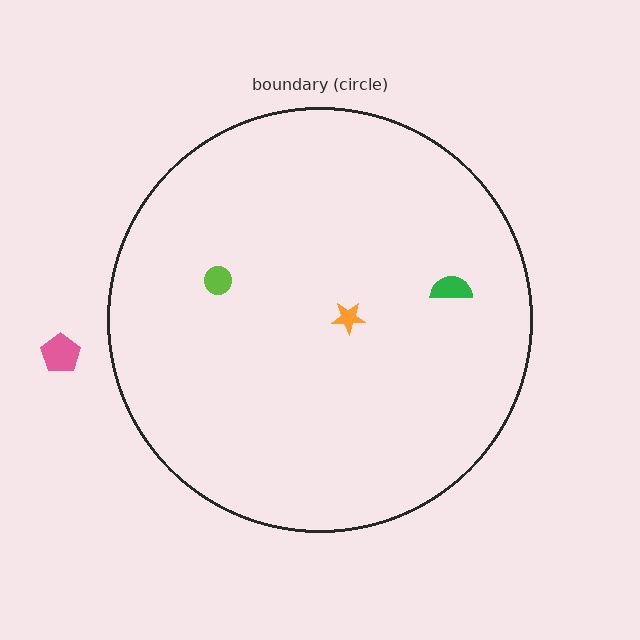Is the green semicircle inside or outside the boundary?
Inside.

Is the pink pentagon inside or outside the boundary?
Outside.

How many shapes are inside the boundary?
3 inside, 1 outside.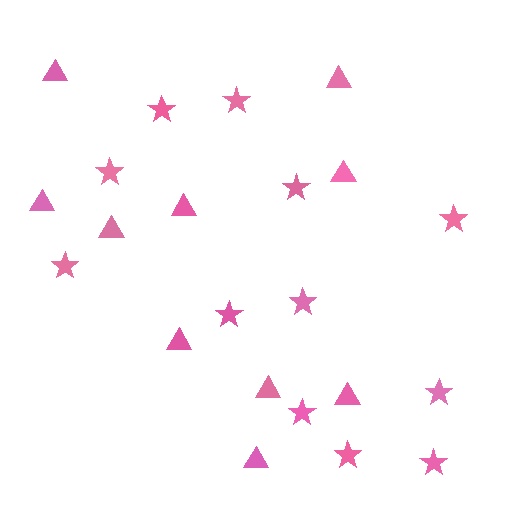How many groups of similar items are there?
There are 2 groups: one group of stars (12) and one group of triangles (10).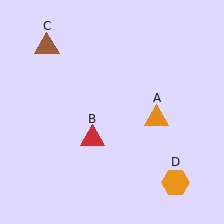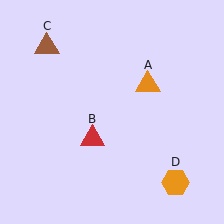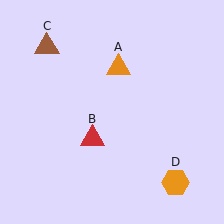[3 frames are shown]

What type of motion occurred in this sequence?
The orange triangle (object A) rotated counterclockwise around the center of the scene.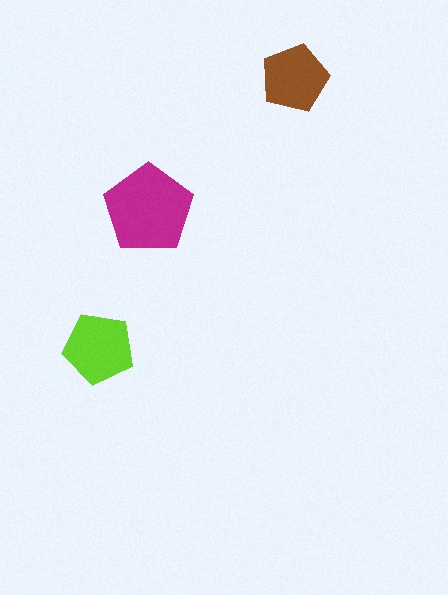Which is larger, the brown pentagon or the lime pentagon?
The lime one.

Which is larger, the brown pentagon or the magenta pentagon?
The magenta one.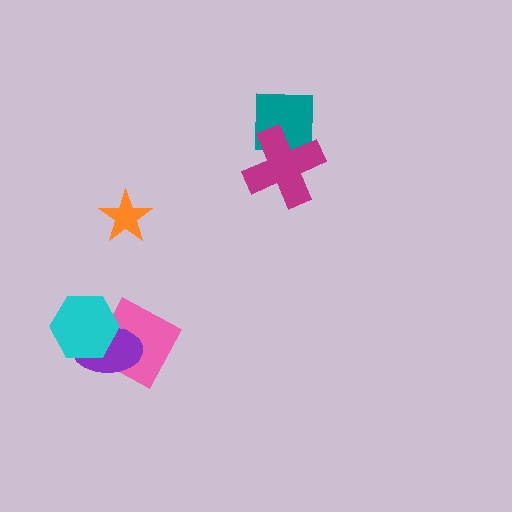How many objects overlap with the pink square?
2 objects overlap with the pink square.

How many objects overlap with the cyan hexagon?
2 objects overlap with the cyan hexagon.